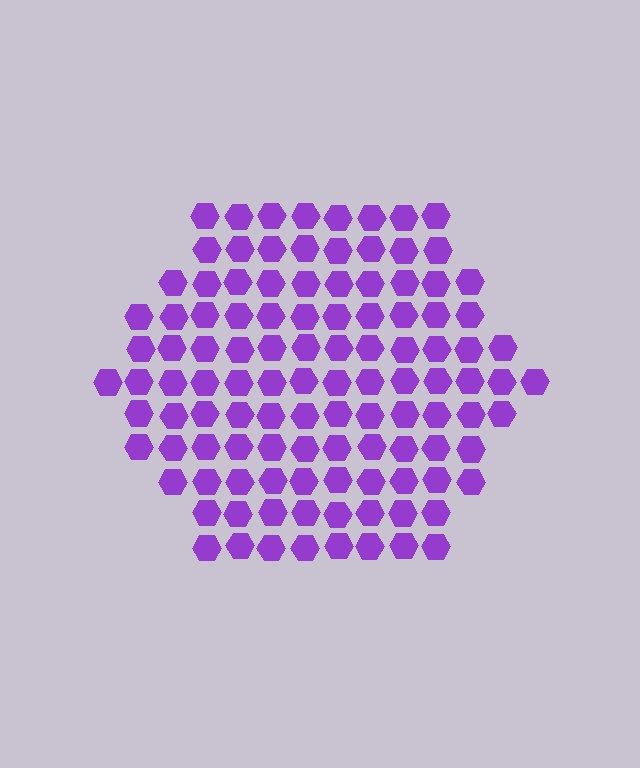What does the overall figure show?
The overall figure shows a hexagon.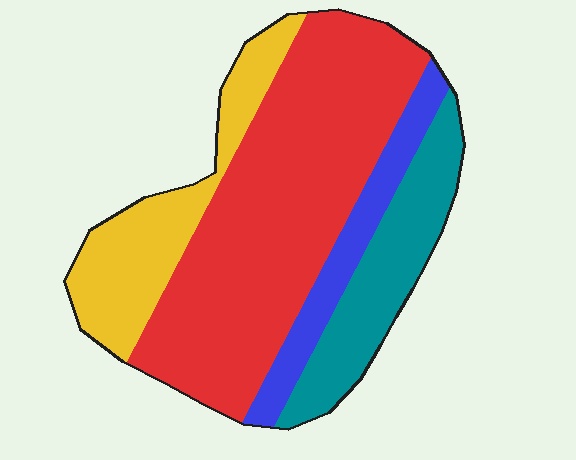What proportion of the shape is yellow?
Yellow covers around 20% of the shape.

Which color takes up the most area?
Red, at roughly 50%.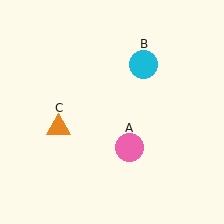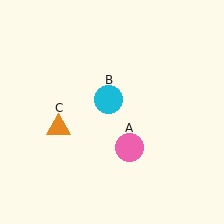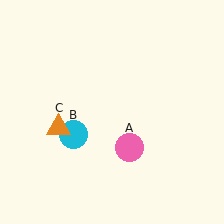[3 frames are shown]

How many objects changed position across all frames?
1 object changed position: cyan circle (object B).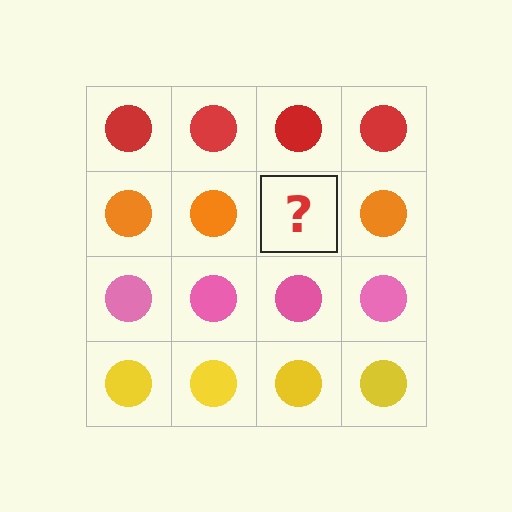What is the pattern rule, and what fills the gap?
The rule is that each row has a consistent color. The gap should be filled with an orange circle.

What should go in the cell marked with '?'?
The missing cell should contain an orange circle.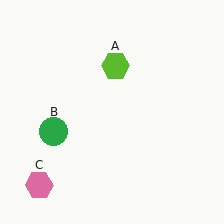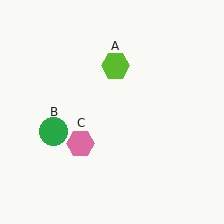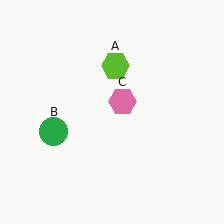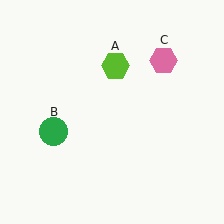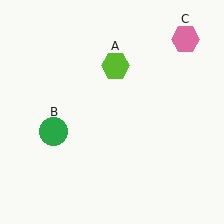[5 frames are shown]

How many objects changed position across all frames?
1 object changed position: pink hexagon (object C).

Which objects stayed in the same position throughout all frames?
Lime hexagon (object A) and green circle (object B) remained stationary.